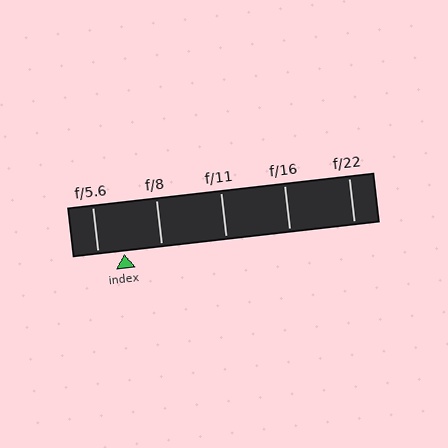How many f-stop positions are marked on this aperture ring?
There are 5 f-stop positions marked.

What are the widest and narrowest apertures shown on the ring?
The widest aperture shown is f/5.6 and the narrowest is f/22.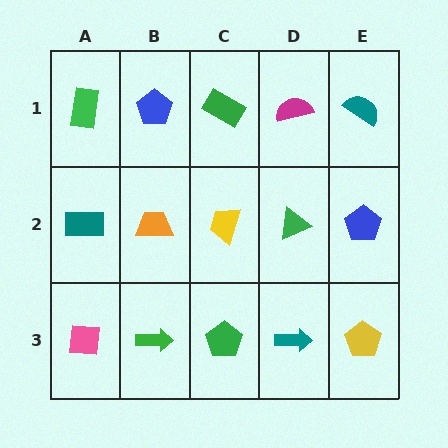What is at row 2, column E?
A blue pentagon.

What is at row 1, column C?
A green rectangle.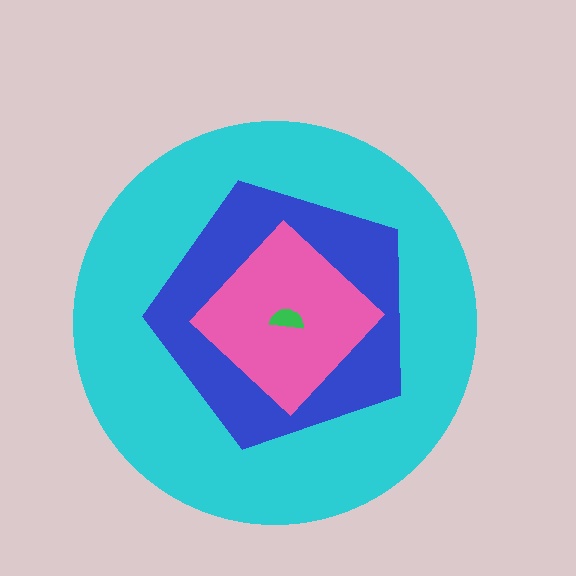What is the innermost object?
The green semicircle.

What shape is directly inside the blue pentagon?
The pink diamond.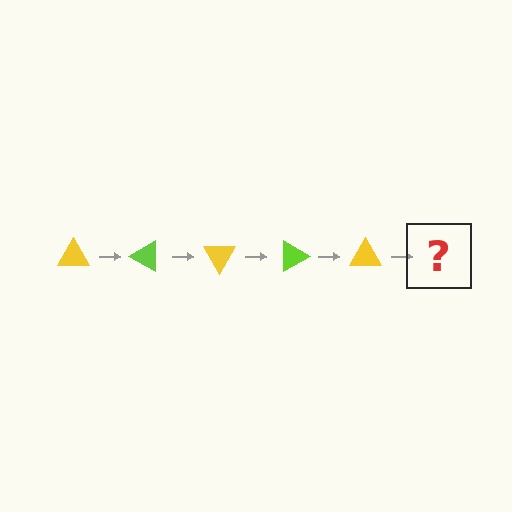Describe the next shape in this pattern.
It should be a lime triangle, rotated 150 degrees from the start.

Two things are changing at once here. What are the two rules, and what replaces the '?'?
The two rules are that it rotates 30 degrees each step and the color cycles through yellow and lime. The '?' should be a lime triangle, rotated 150 degrees from the start.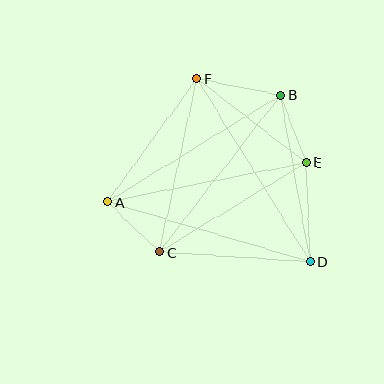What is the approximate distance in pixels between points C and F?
The distance between C and F is approximately 177 pixels.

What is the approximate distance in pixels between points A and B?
The distance between A and B is approximately 203 pixels.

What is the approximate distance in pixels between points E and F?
The distance between E and F is approximately 137 pixels.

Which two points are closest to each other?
Points B and E are closest to each other.